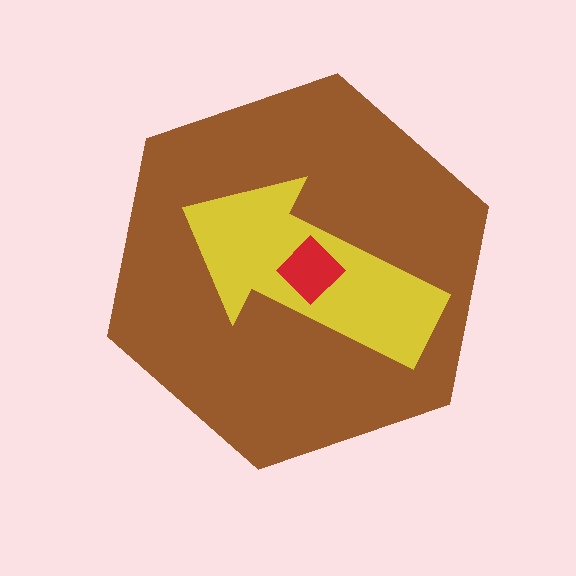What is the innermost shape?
The red diamond.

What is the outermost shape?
The brown hexagon.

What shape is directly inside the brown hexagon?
The yellow arrow.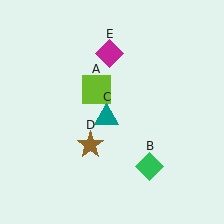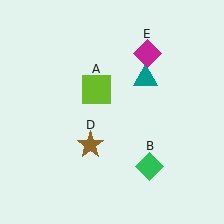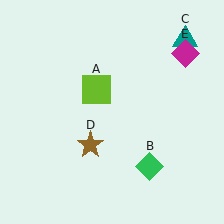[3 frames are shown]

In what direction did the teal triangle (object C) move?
The teal triangle (object C) moved up and to the right.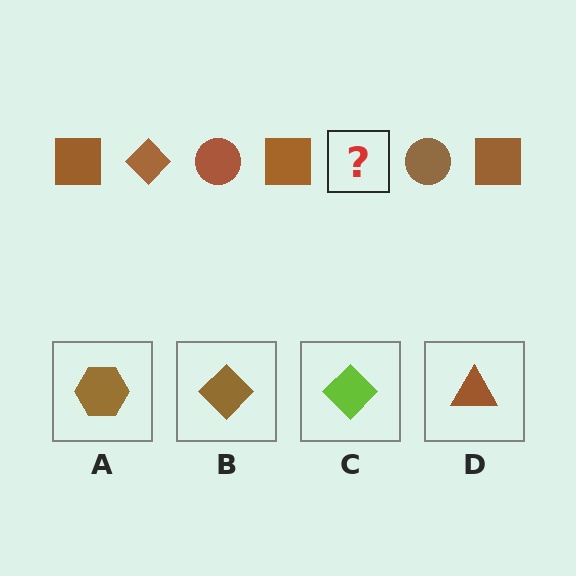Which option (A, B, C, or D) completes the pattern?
B.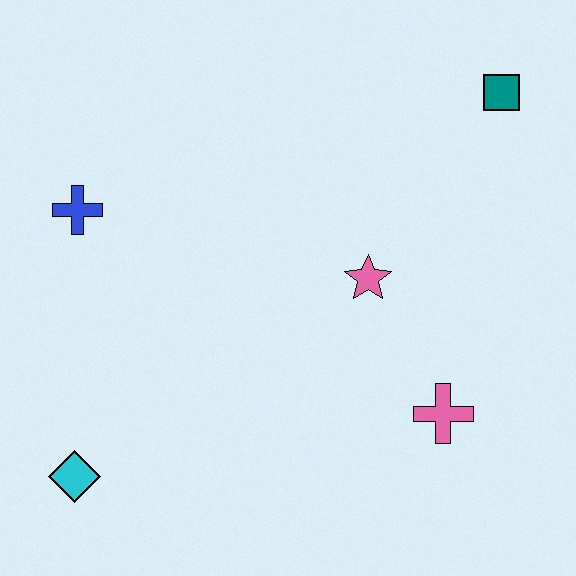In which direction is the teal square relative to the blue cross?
The teal square is to the right of the blue cross.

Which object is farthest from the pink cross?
The blue cross is farthest from the pink cross.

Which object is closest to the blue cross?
The cyan diamond is closest to the blue cross.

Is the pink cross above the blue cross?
No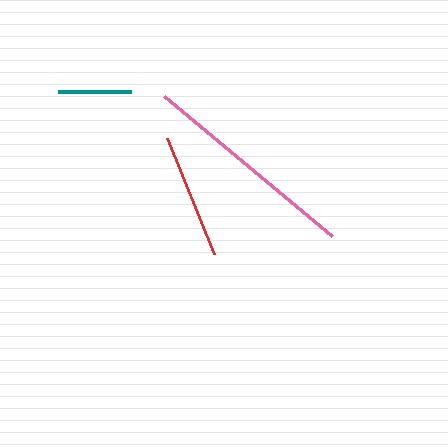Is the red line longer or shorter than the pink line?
The pink line is longer than the red line.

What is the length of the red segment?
The red segment is approximately 126 pixels long.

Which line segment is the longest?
The pink line is the longest at approximately 219 pixels.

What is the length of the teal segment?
The teal segment is approximately 74 pixels long.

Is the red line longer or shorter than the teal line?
The red line is longer than the teal line.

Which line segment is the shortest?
The teal line is the shortest at approximately 74 pixels.